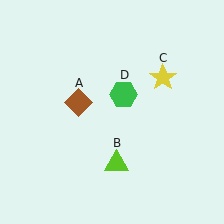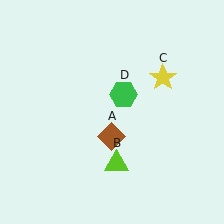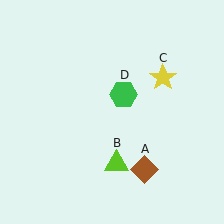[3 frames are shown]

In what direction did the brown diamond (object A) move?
The brown diamond (object A) moved down and to the right.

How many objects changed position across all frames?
1 object changed position: brown diamond (object A).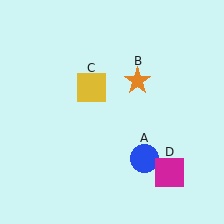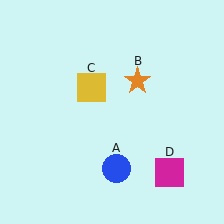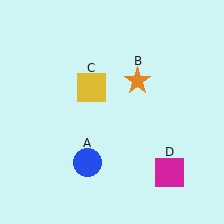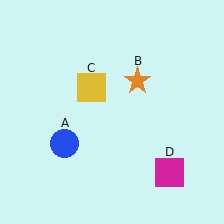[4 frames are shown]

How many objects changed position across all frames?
1 object changed position: blue circle (object A).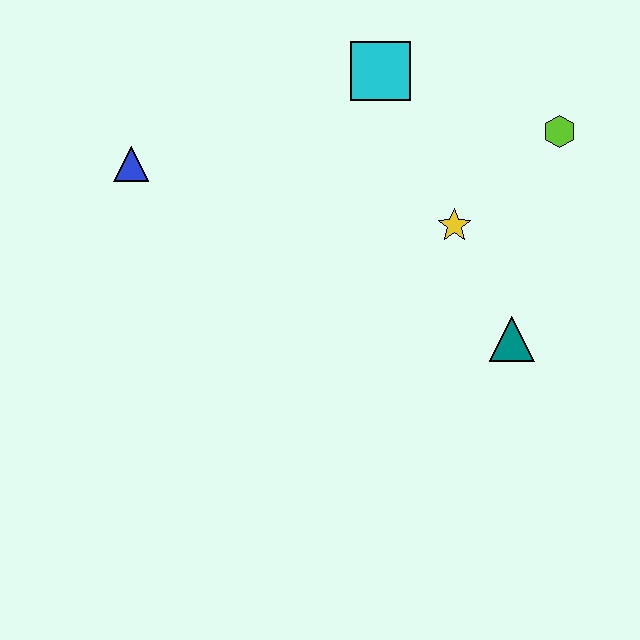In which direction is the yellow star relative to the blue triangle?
The yellow star is to the right of the blue triangle.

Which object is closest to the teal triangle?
The yellow star is closest to the teal triangle.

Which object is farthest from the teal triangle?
The blue triangle is farthest from the teal triangle.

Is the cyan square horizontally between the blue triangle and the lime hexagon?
Yes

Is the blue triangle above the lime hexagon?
No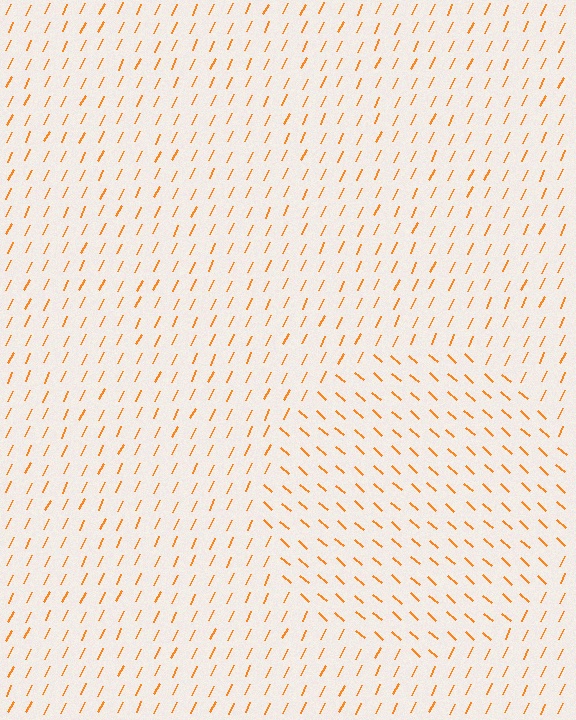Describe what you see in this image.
The image is filled with small orange line segments. A circle region in the image has lines oriented differently from the surrounding lines, creating a visible texture boundary.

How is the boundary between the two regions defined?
The boundary is defined purely by a change in line orientation (approximately 74 degrees difference). All lines are the same color and thickness.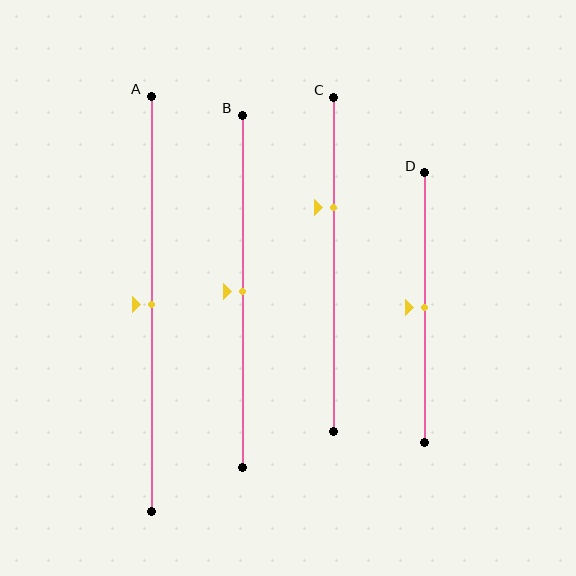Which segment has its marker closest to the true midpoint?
Segment A has its marker closest to the true midpoint.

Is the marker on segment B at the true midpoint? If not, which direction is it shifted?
Yes, the marker on segment B is at the true midpoint.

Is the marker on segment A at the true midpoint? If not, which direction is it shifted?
Yes, the marker on segment A is at the true midpoint.